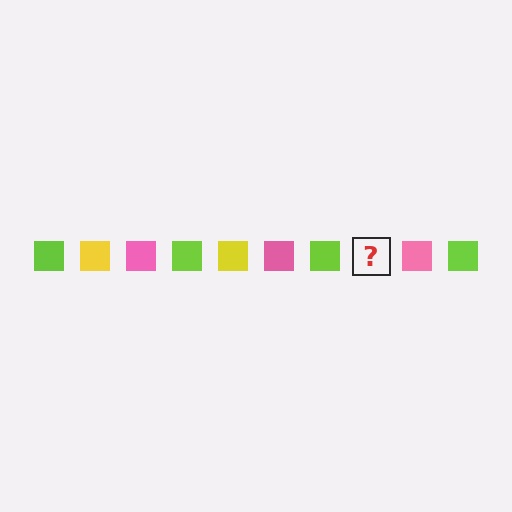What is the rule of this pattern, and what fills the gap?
The rule is that the pattern cycles through lime, yellow, pink squares. The gap should be filled with a yellow square.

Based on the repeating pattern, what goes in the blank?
The blank should be a yellow square.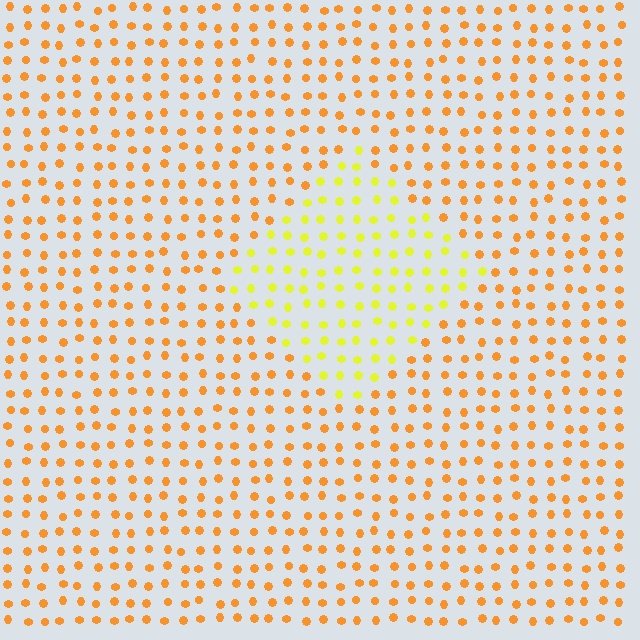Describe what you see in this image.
The image is filled with small orange elements in a uniform arrangement. A diamond-shaped region is visible where the elements are tinted to a slightly different hue, forming a subtle color boundary.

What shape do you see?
I see a diamond.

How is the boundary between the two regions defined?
The boundary is defined purely by a slight shift in hue (about 36 degrees). Spacing, size, and orientation are identical on both sides.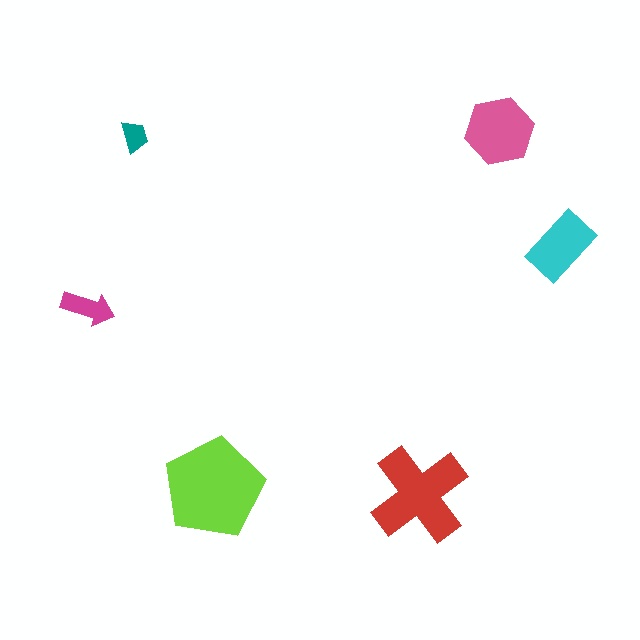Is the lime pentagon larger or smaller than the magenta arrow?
Larger.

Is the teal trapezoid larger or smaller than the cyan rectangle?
Smaller.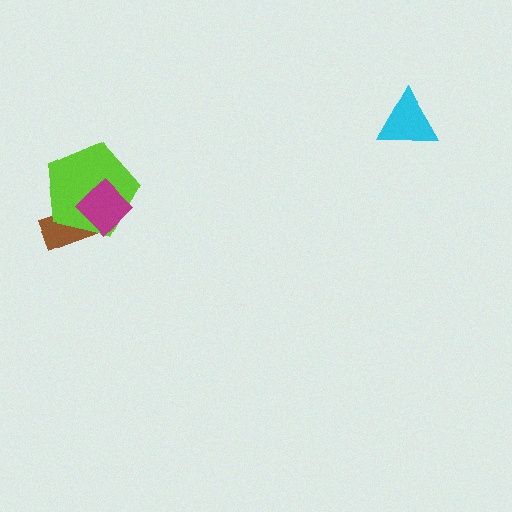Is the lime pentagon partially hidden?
Yes, it is partially covered by another shape.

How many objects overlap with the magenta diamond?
2 objects overlap with the magenta diamond.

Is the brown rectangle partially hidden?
Yes, it is partially covered by another shape.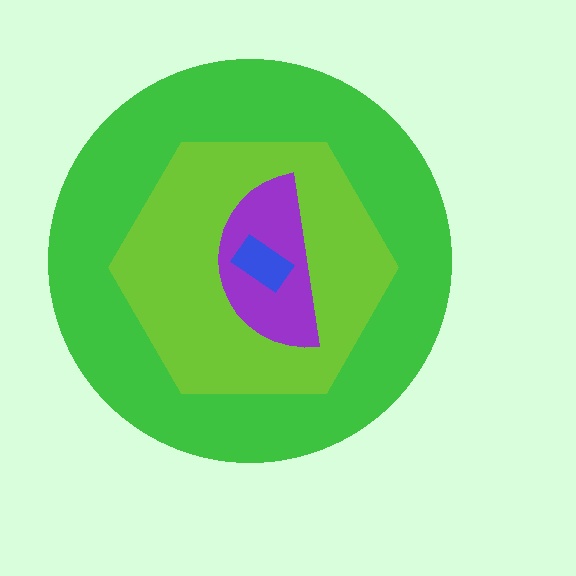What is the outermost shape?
The green circle.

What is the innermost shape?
The blue rectangle.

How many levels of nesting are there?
4.